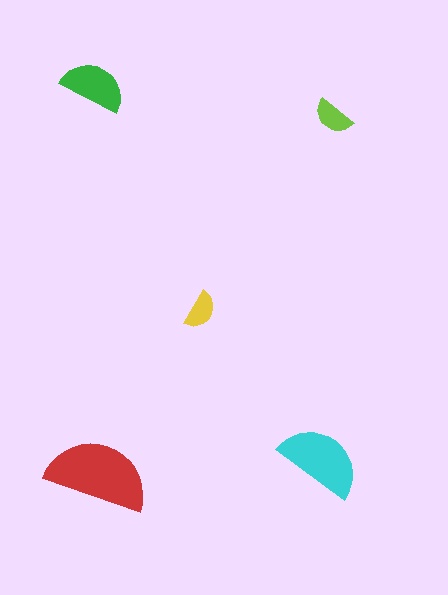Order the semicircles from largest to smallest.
the red one, the cyan one, the green one, the lime one, the yellow one.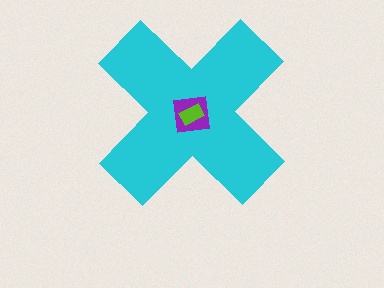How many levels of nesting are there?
3.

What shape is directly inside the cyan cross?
The purple square.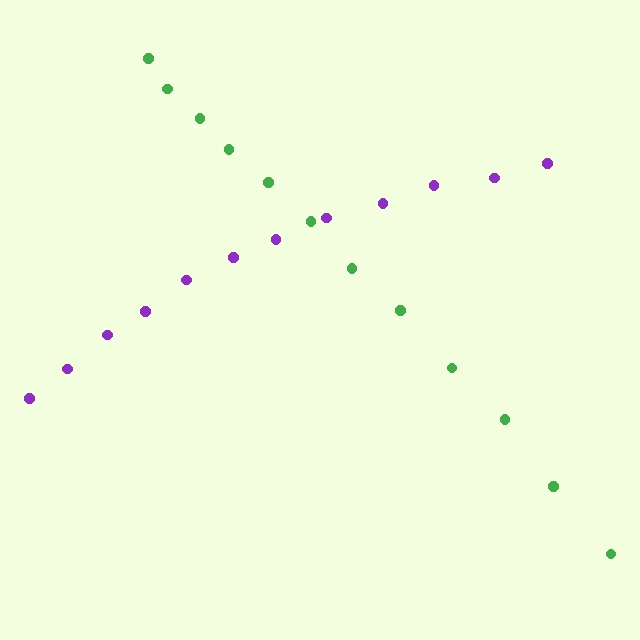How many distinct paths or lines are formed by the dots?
There are 2 distinct paths.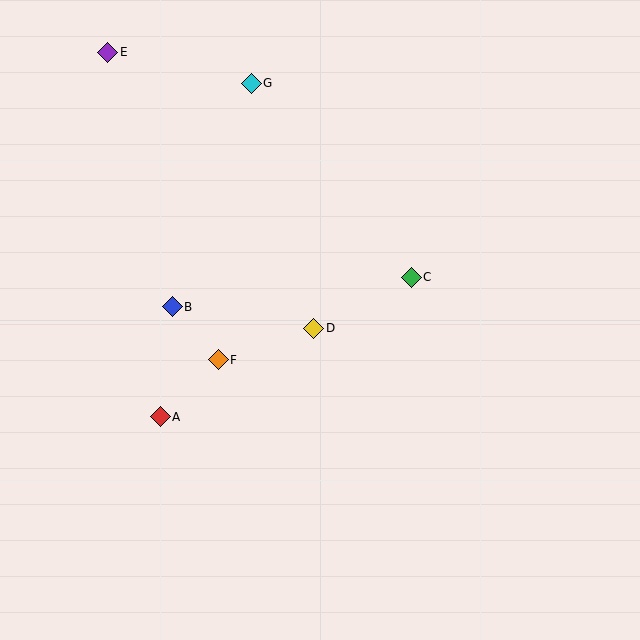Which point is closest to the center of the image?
Point D at (314, 328) is closest to the center.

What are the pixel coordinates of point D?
Point D is at (314, 328).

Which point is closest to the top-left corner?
Point E is closest to the top-left corner.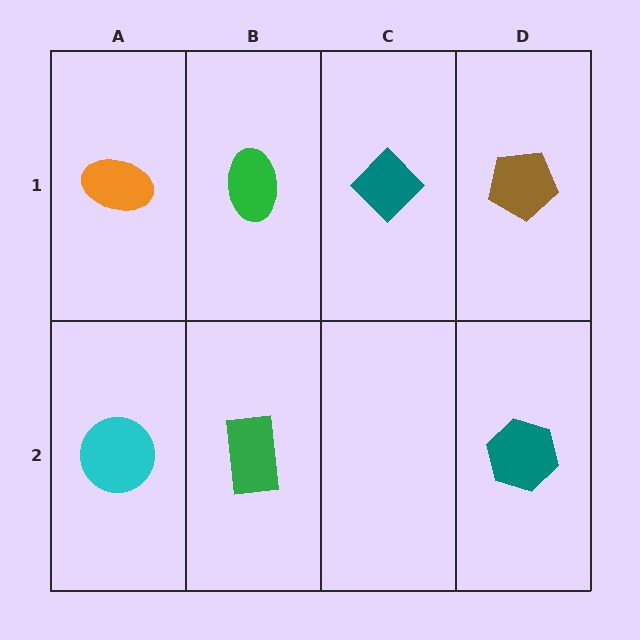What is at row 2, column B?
A green rectangle.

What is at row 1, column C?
A teal diamond.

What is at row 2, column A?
A cyan circle.